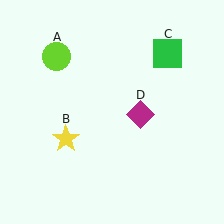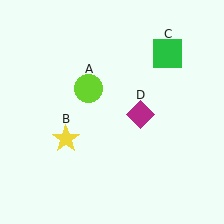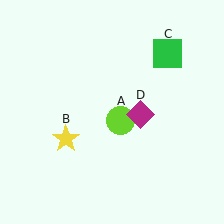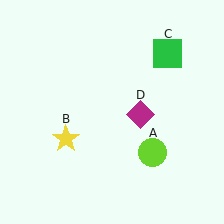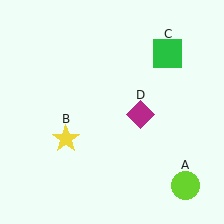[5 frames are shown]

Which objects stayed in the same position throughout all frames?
Yellow star (object B) and green square (object C) and magenta diamond (object D) remained stationary.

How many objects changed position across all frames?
1 object changed position: lime circle (object A).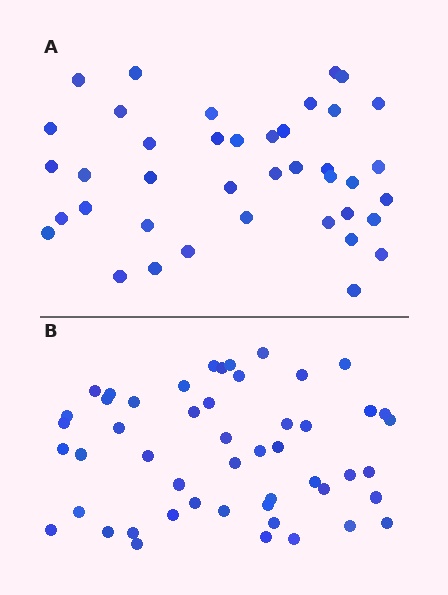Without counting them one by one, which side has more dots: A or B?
Region B (the bottom region) has more dots.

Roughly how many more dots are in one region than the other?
Region B has roughly 10 or so more dots than region A.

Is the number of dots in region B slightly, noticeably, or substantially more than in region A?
Region B has noticeably more, but not dramatically so. The ratio is roughly 1.2 to 1.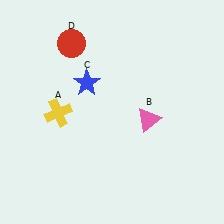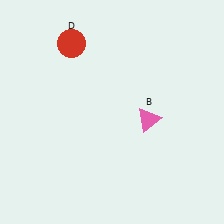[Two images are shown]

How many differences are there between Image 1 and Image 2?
There are 2 differences between the two images.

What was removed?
The blue star (C), the yellow cross (A) were removed in Image 2.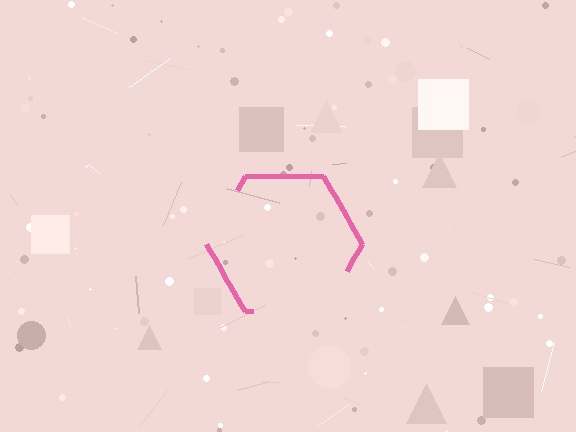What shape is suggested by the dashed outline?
The dashed outline suggests a hexagon.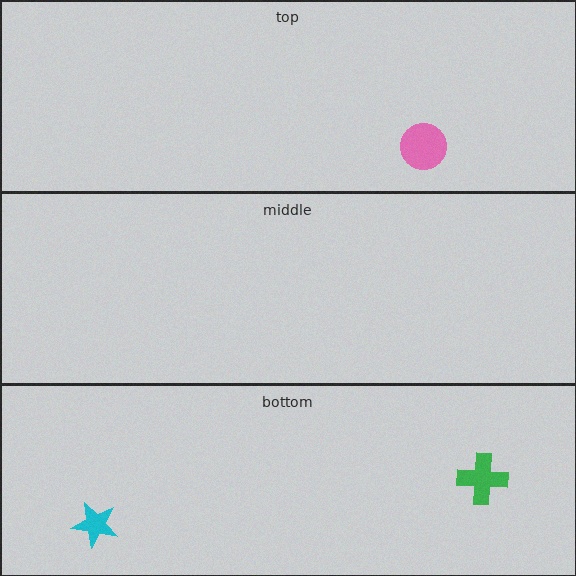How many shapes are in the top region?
1.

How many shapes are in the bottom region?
2.